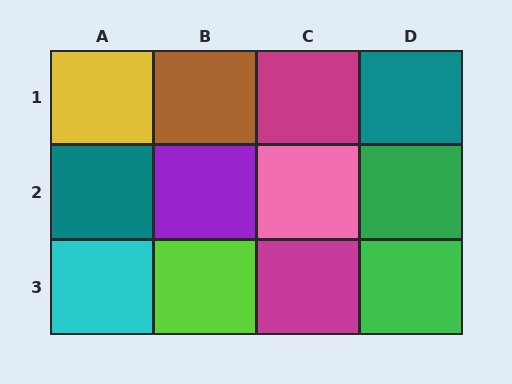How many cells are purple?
1 cell is purple.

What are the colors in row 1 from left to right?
Yellow, brown, magenta, teal.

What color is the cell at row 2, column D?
Green.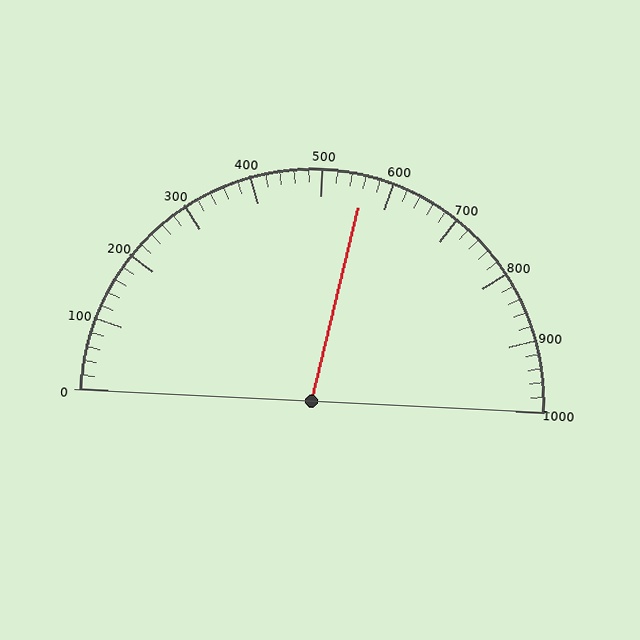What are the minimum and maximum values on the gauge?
The gauge ranges from 0 to 1000.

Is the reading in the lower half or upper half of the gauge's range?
The reading is in the upper half of the range (0 to 1000).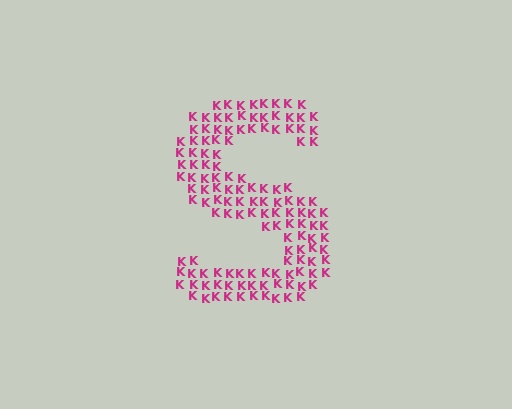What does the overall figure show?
The overall figure shows the letter S.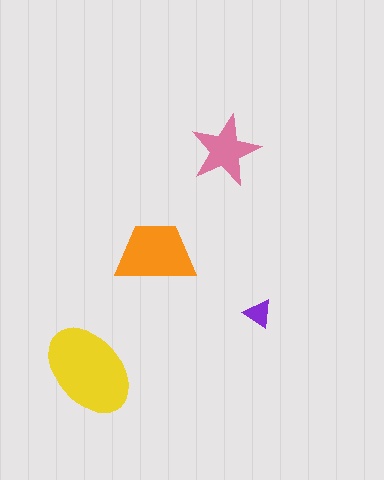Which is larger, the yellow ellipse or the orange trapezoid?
The yellow ellipse.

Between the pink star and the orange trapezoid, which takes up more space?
The orange trapezoid.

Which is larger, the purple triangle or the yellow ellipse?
The yellow ellipse.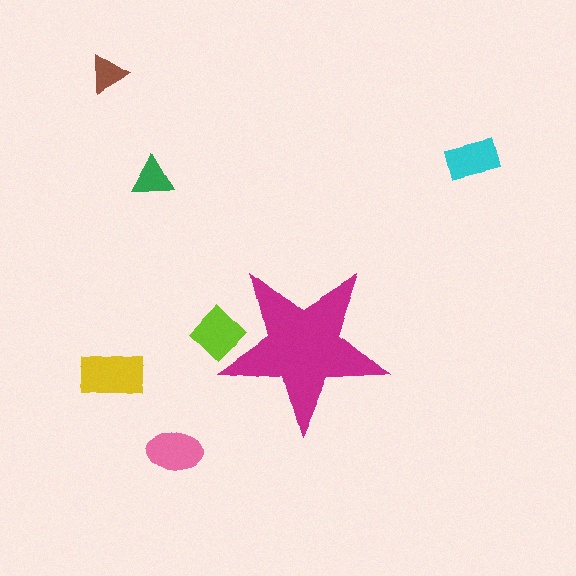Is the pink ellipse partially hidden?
No, the pink ellipse is fully visible.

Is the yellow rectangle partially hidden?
No, the yellow rectangle is fully visible.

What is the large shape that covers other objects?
A magenta star.